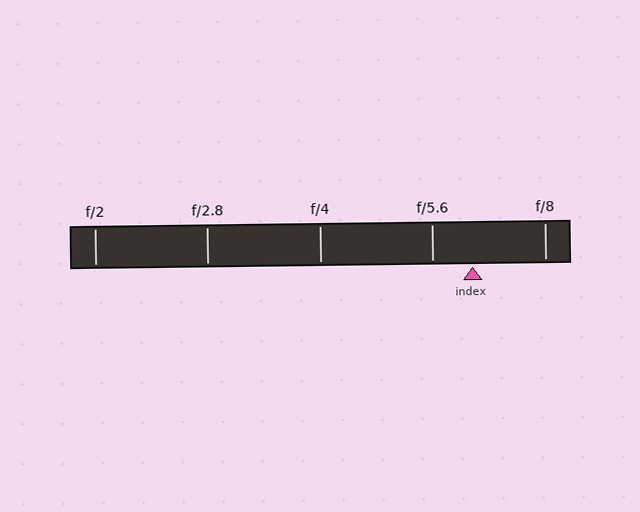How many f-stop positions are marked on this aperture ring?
There are 5 f-stop positions marked.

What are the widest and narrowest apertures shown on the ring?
The widest aperture shown is f/2 and the narrowest is f/8.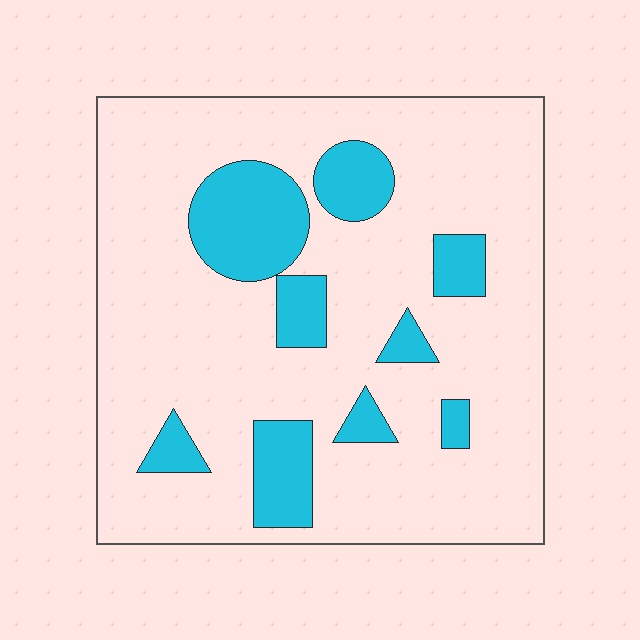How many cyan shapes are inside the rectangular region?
9.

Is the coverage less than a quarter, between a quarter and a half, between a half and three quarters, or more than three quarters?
Less than a quarter.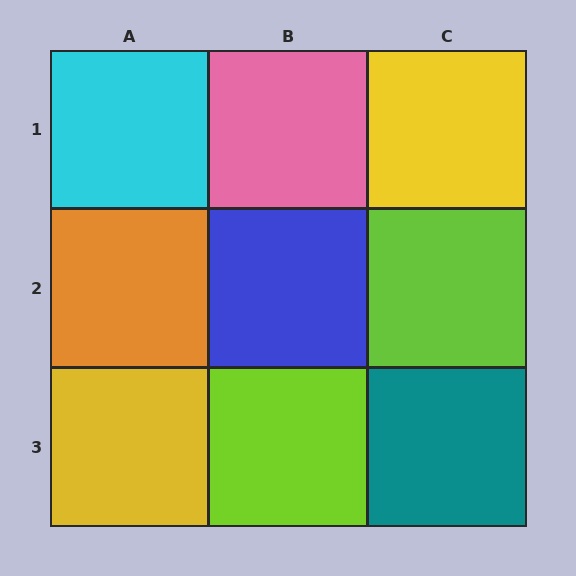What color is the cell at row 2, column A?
Orange.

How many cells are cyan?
1 cell is cyan.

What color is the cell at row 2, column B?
Blue.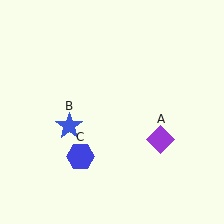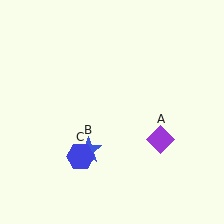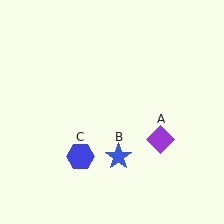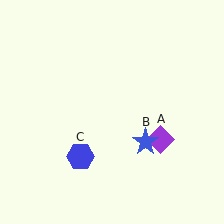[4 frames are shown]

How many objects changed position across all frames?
1 object changed position: blue star (object B).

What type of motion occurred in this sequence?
The blue star (object B) rotated counterclockwise around the center of the scene.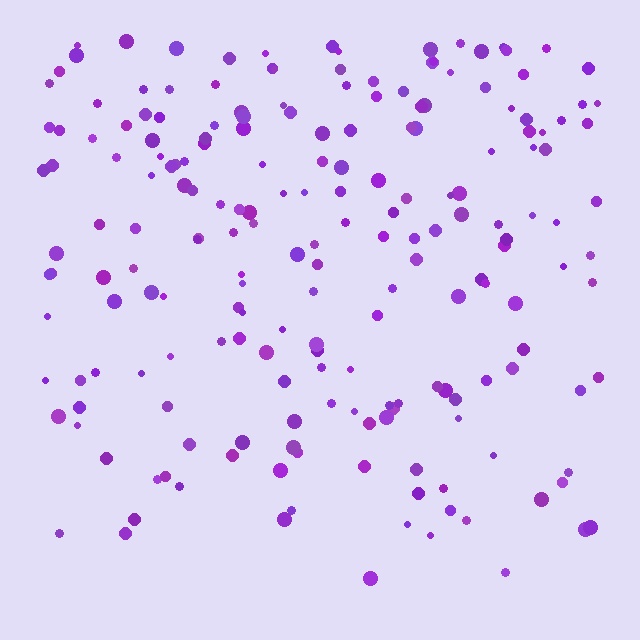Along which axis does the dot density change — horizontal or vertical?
Vertical.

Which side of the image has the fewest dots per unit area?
The bottom.